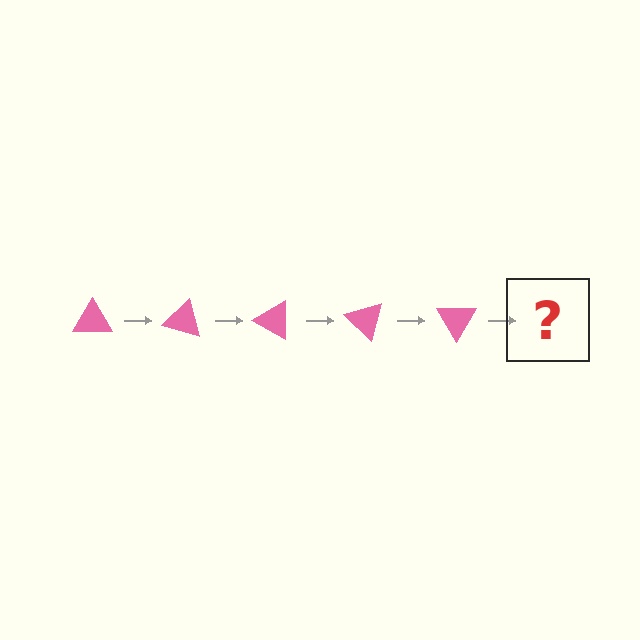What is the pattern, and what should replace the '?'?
The pattern is that the triangle rotates 15 degrees each step. The '?' should be a pink triangle rotated 75 degrees.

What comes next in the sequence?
The next element should be a pink triangle rotated 75 degrees.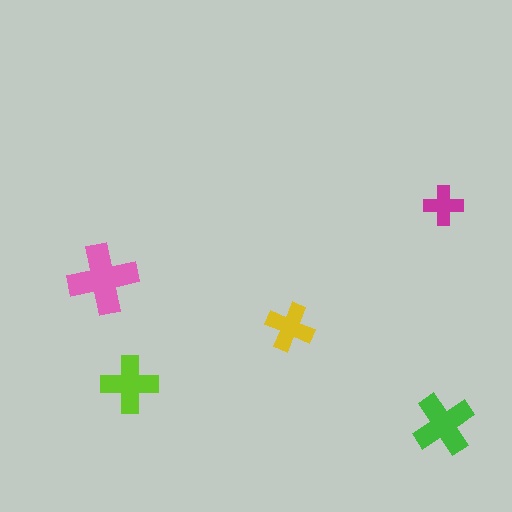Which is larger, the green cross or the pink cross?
The pink one.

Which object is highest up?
The magenta cross is topmost.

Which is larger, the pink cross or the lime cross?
The pink one.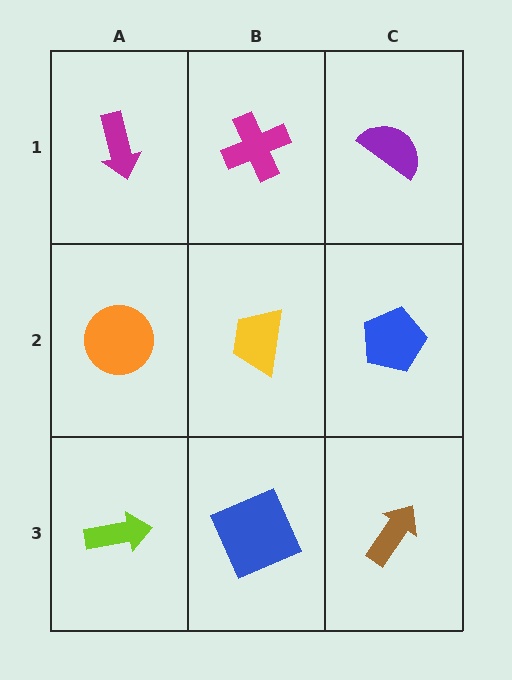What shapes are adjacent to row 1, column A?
An orange circle (row 2, column A), a magenta cross (row 1, column B).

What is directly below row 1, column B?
A yellow trapezoid.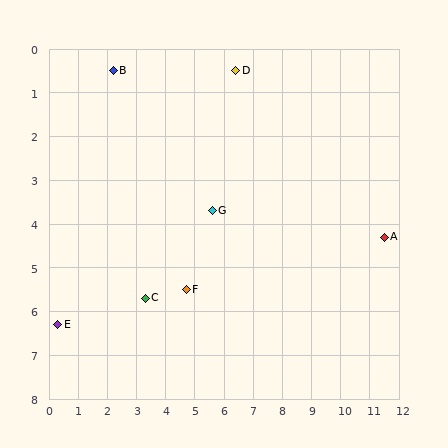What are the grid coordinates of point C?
Point C is at approximately (3.3, 5.7).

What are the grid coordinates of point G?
Point G is at approximately (5.6, 3.7).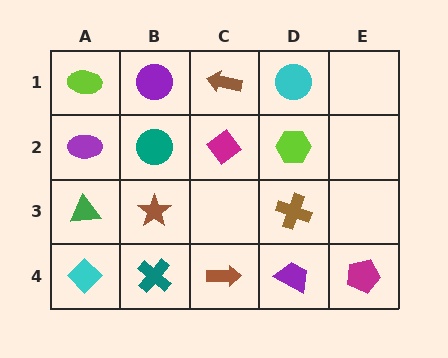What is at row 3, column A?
A green triangle.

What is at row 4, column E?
A magenta pentagon.